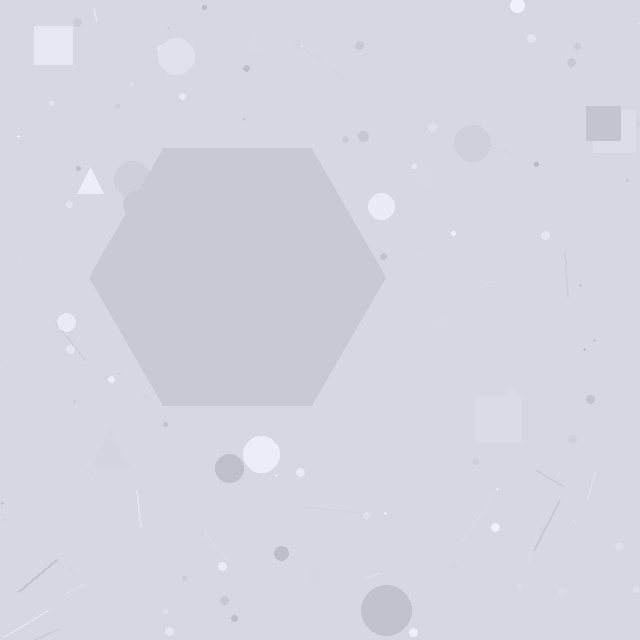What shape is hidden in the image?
A hexagon is hidden in the image.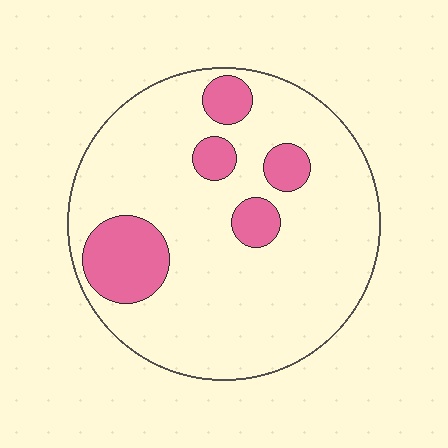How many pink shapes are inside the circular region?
5.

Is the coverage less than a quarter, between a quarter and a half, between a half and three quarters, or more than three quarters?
Less than a quarter.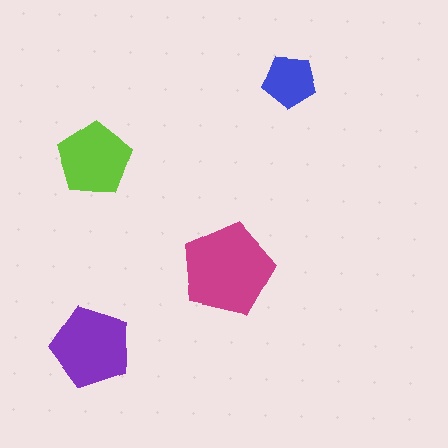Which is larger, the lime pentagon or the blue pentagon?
The lime one.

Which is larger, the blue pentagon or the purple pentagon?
The purple one.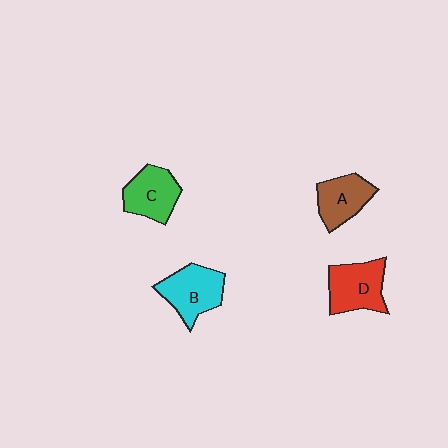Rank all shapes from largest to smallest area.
From largest to smallest: B (cyan), D (red), C (green), A (brown).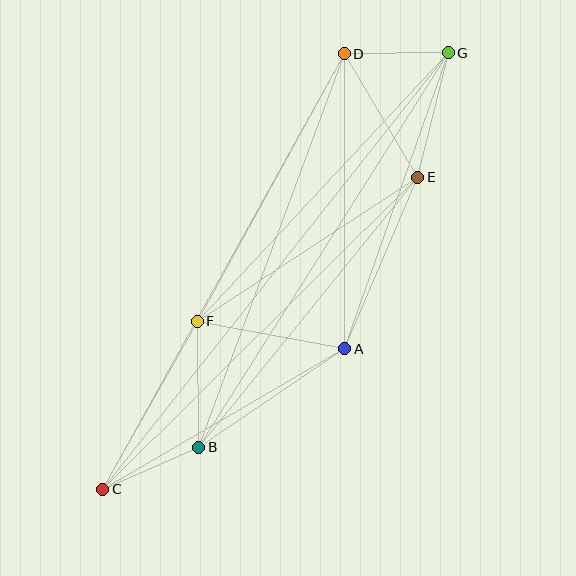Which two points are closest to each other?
Points D and G are closest to each other.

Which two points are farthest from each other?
Points C and G are farthest from each other.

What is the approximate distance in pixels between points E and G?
The distance between E and G is approximately 128 pixels.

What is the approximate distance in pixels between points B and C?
The distance between B and C is approximately 104 pixels.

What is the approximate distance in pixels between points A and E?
The distance between A and E is approximately 187 pixels.